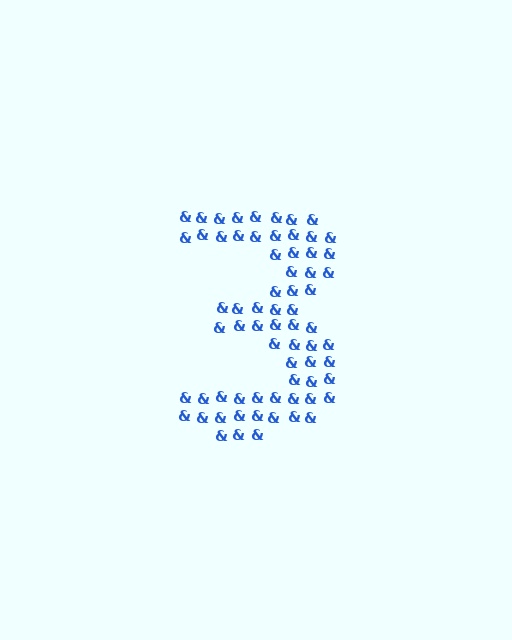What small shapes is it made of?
It is made of small ampersands.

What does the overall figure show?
The overall figure shows the digit 3.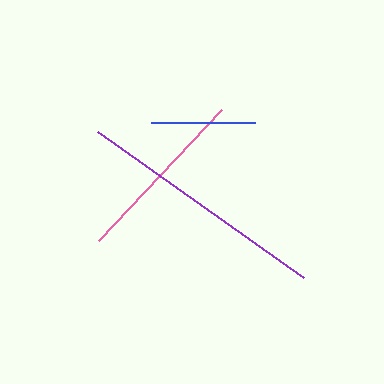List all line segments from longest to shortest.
From longest to shortest: purple, pink, blue.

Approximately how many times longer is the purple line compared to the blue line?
The purple line is approximately 2.4 times the length of the blue line.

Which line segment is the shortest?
The blue line is the shortest at approximately 104 pixels.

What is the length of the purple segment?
The purple segment is approximately 253 pixels long.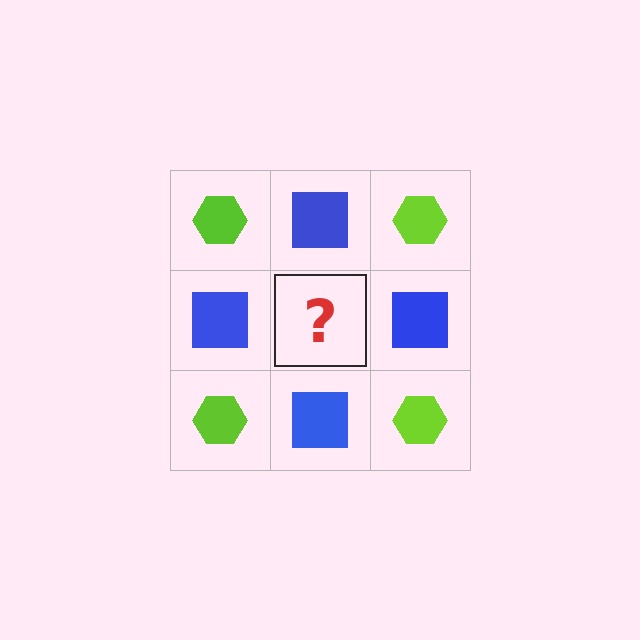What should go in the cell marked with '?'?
The missing cell should contain a lime hexagon.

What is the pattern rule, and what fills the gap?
The rule is that it alternates lime hexagon and blue square in a checkerboard pattern. The gap should be filled with a lime hexagon.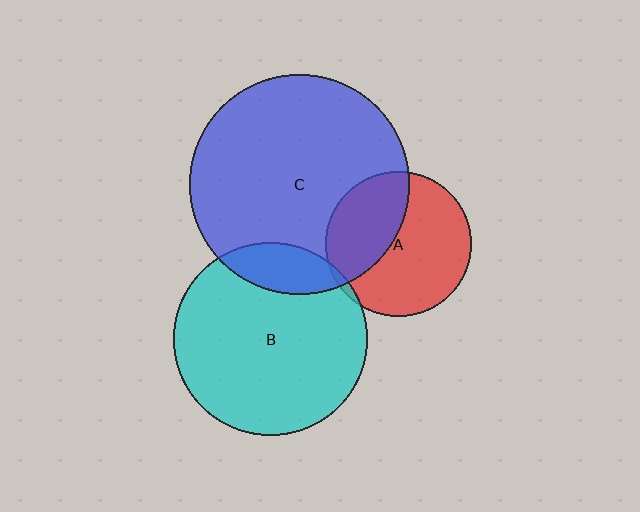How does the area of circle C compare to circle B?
Approximately 1.3 times.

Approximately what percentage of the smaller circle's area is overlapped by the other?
Approximately 15%.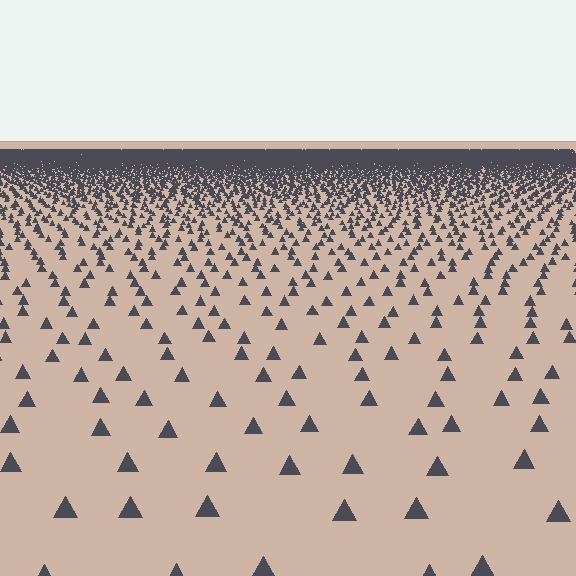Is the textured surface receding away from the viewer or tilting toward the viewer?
The surface is receding away from the viewer. Texture elements get smaller and denser toward the top.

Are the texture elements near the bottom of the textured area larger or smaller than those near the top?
Larger. Near the bottom, elements are closer to the viewer and appear at a bigger on-screen size.